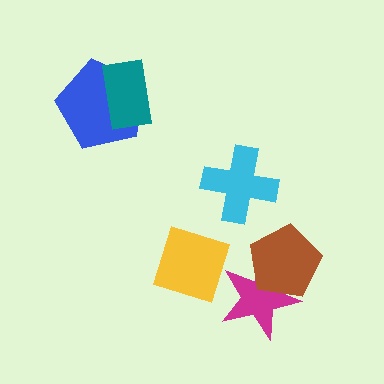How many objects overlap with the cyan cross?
0 objects overlap with the cyan cross.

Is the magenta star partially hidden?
Yes, it is partially covered by another shape.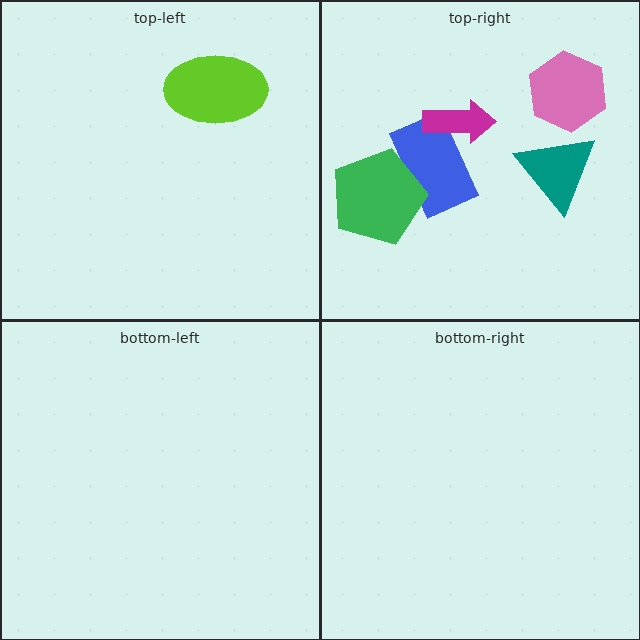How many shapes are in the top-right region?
5.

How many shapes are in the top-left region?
1.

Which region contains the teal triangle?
The top-right region.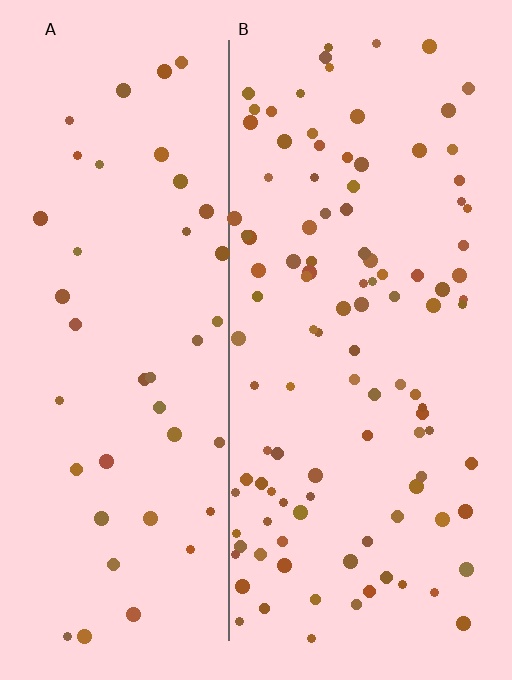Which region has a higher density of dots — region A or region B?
B (the right).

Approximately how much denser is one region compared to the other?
Approximately 2.4× — region B over region A.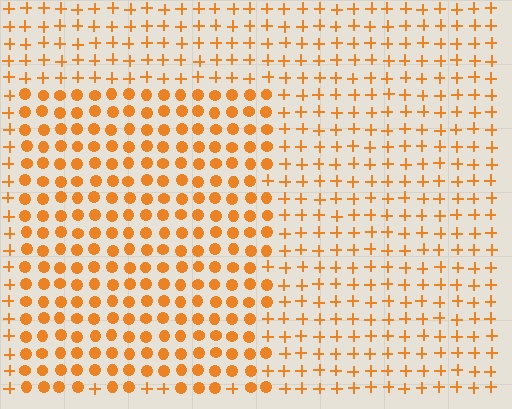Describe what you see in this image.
The image is filled with small orange elements arranged in a uniform grid. A rectangle-shaped region contains circles, while the surrounding area contains plus signs. The boundary is defined purely by the change in element shape.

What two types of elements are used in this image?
The image uses circles inside the rectangle region and plus signs outside it.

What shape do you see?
I see a rectangle.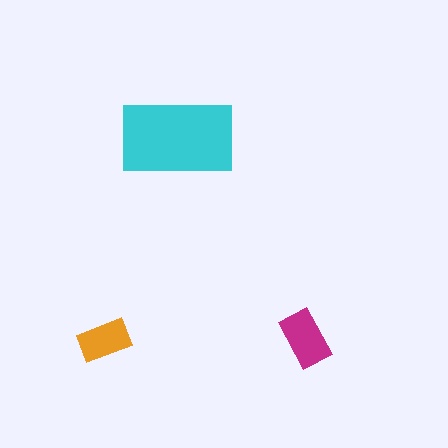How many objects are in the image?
There are 3 objects in the image.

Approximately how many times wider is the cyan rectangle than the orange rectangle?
About 2 times wider.